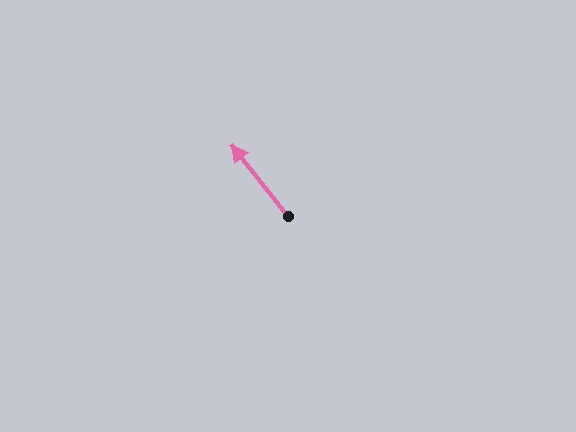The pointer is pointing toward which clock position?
Roughly 11 o'clock.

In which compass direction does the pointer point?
Northwest.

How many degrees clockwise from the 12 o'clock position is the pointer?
Approximately 322 degrees.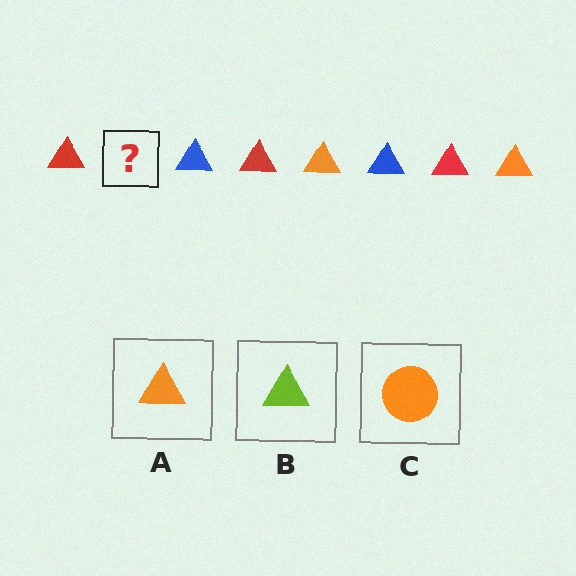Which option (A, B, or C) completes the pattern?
A.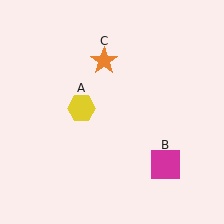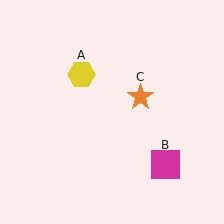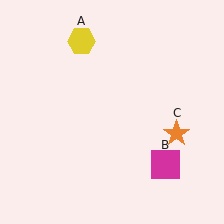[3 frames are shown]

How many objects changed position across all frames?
2 objects changed position: yellow hexagon (object A), orange star (object C).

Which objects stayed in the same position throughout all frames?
Magenta square (object B) remained stationary.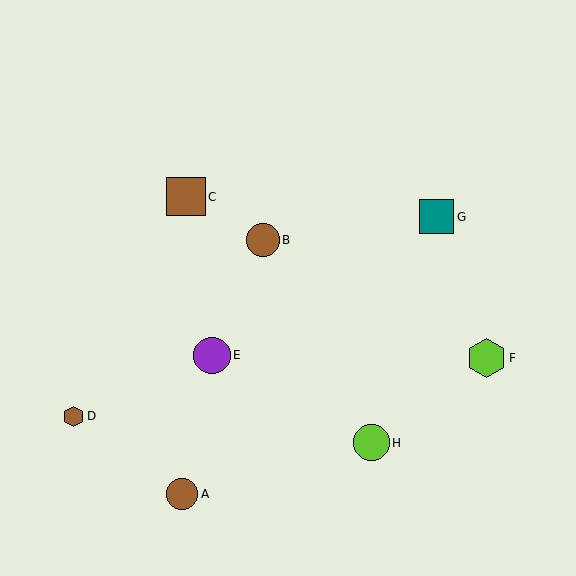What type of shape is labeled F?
Shape F is a lime hexagon.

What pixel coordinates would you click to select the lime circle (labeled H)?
Click at (372, 443) to select the lime circle H.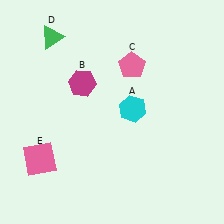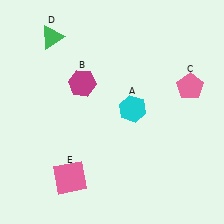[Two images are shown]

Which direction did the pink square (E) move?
The pink square (E) moved right.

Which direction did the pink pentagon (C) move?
The pink pentagon (C) moved right.